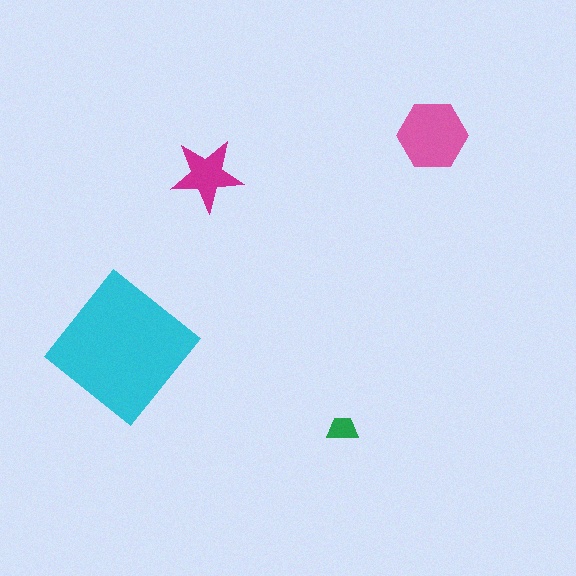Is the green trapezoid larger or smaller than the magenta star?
Smaller.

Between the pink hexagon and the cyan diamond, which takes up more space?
The cyan diamond.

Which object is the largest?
The cyan diamond.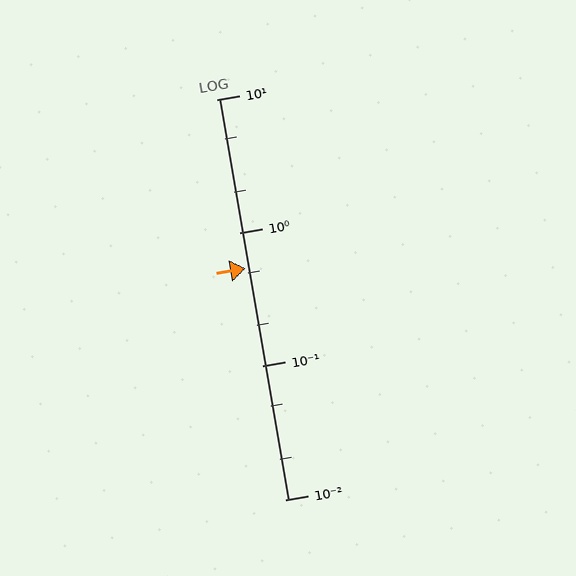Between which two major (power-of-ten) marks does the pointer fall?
The pointer is between 0.1 and 1.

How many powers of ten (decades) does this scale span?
The scale spans 3 decades, from 0.01 to 10.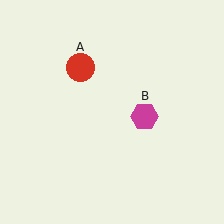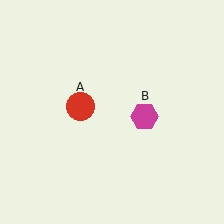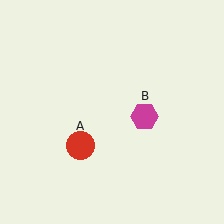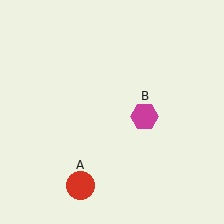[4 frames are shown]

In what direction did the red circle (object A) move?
The red circle (object A) moved down.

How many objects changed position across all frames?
1 object changed position: red circle (object A).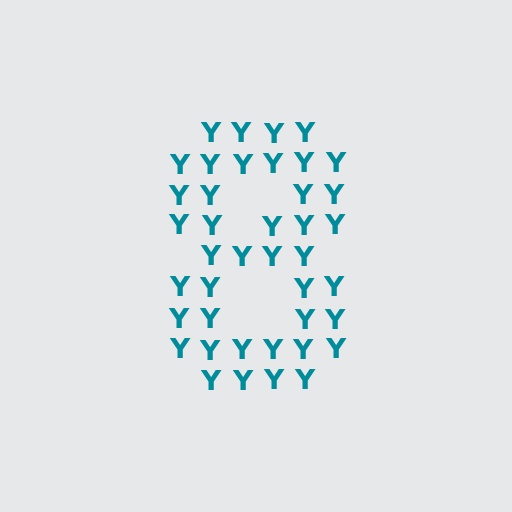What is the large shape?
The large shape is the digit 8.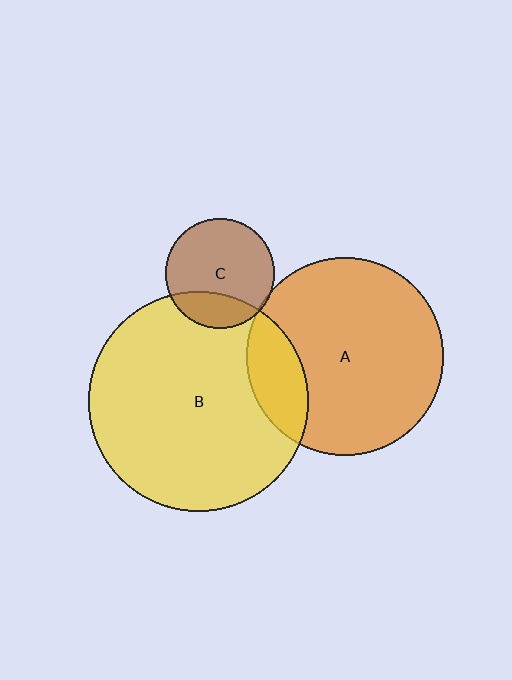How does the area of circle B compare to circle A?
Approximately 1.2 times.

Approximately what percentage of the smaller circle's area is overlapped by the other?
Approximately 20%.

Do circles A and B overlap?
Yes.